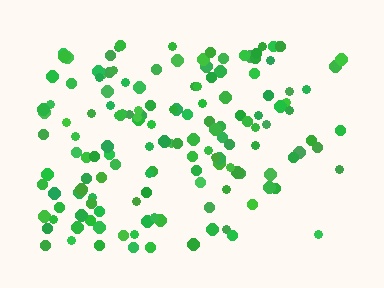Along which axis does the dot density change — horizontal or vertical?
Horizontal.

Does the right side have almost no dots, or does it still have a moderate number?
Still a moderate number, just noticeably fewer than the left.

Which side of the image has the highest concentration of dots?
The left.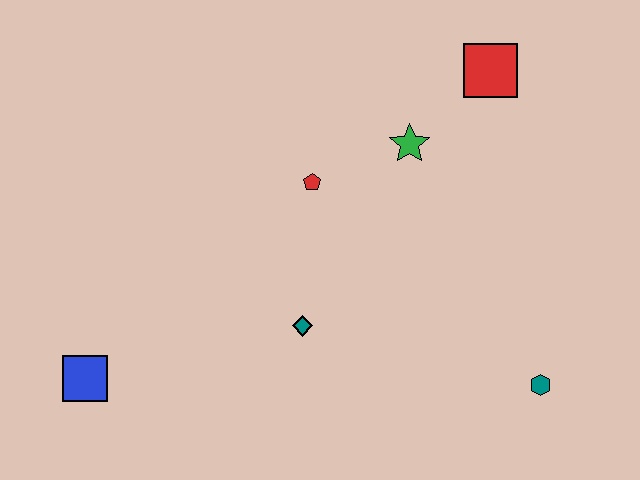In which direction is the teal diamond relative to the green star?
The teal diamond is below the green star.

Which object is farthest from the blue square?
The red square is farthest from the blue square.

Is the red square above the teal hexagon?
Yes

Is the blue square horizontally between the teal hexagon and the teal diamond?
No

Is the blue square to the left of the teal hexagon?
Yes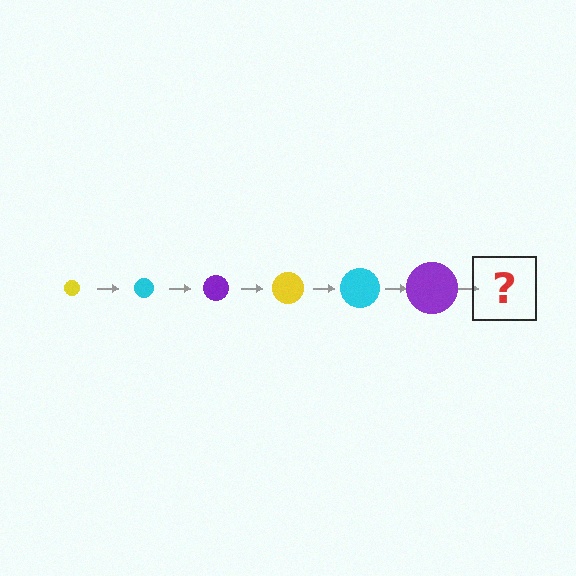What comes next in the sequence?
The next element should be a yellow circle, larger than the previous one.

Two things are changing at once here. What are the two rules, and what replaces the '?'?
The two rules are that the circle grows larger each step and the color cycles through yellow, cyan, and purple. The '?' should be a yellow circle, larger than the previous one.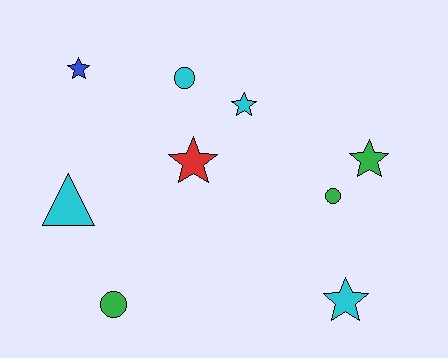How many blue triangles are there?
There are no blue triangles.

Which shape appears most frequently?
Star, with 5 objects.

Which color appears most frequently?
Cyan, with 4 objects.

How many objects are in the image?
There are 9 objects.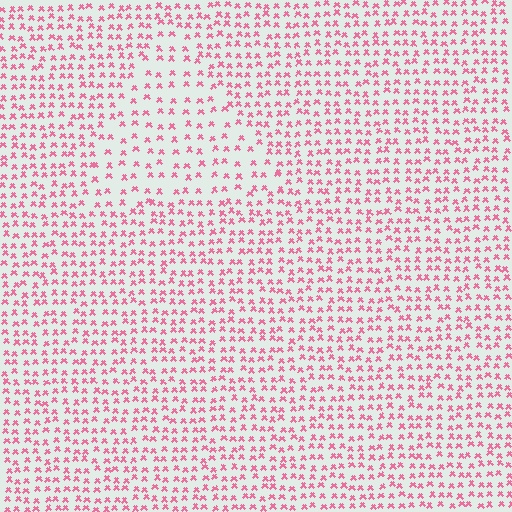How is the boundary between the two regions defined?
The boundary is defined by a change in element density (approximately 1.7x ratio). All elements are the same color, size, and shape.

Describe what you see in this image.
The image contains small pink elements arranged at two different densities. A triangle-shaped region is visible where the elements are less densely packed than the surrounding area.